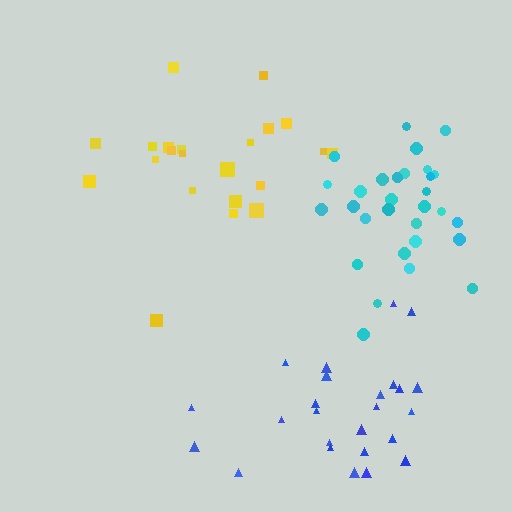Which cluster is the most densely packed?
Cyan.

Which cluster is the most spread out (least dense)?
Yellow.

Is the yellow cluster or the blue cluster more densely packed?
Blue.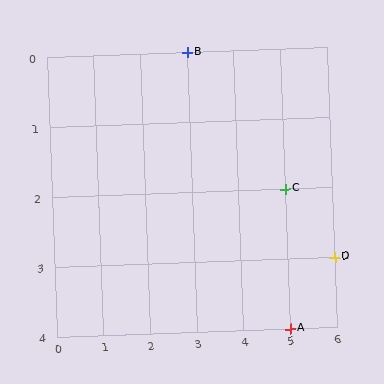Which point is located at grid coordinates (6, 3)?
Point D is at (6, 3).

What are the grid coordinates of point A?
Point A is at grid coordinates (5, 4).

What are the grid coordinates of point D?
Point D is at grid coordinates (6, 3).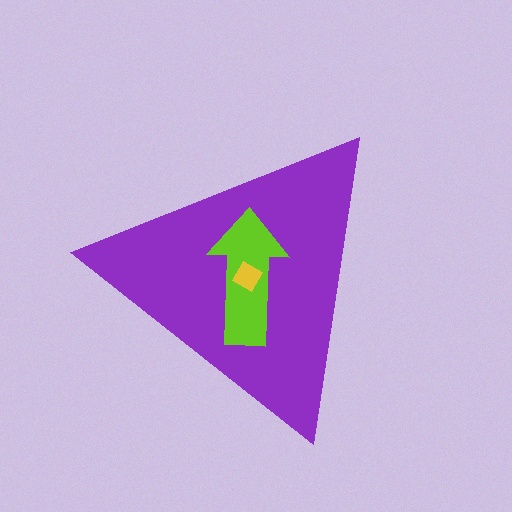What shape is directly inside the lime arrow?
The yellow diamond.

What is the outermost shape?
The purple triangle.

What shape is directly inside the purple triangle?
The lime arrow.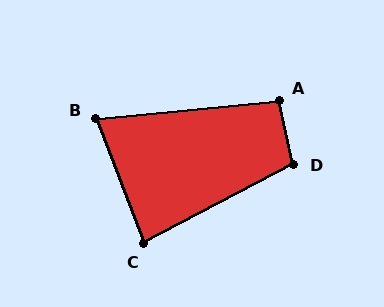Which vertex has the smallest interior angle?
B, at approximately 75 degrees.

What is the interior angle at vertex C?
Approximately 83 degrees (acute).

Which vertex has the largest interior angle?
D, at approximately 105 degrees.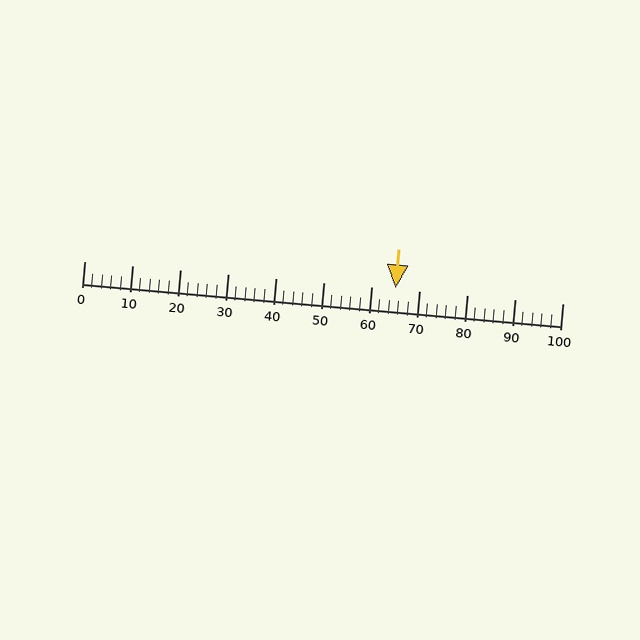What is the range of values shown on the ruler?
The ruler shows values from 0 to 100.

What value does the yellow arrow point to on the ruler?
The yellow arrow points to approximately 65.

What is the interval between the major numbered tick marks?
The major tick marks are spaced 10 units apart.